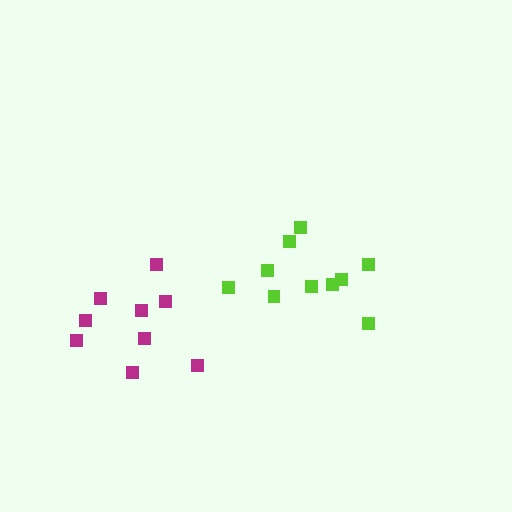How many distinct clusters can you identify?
There are 2 distinct clusters.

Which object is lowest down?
The magenta cluster is bottommost.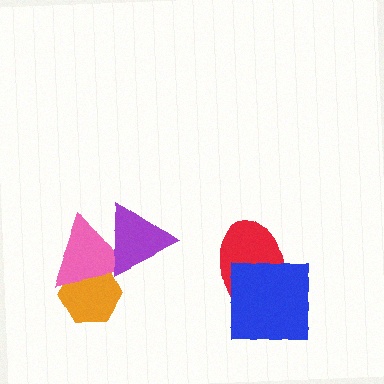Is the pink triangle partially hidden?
Yes, it is partially covered by another shape.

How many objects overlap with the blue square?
1 object overlaps with the blue square.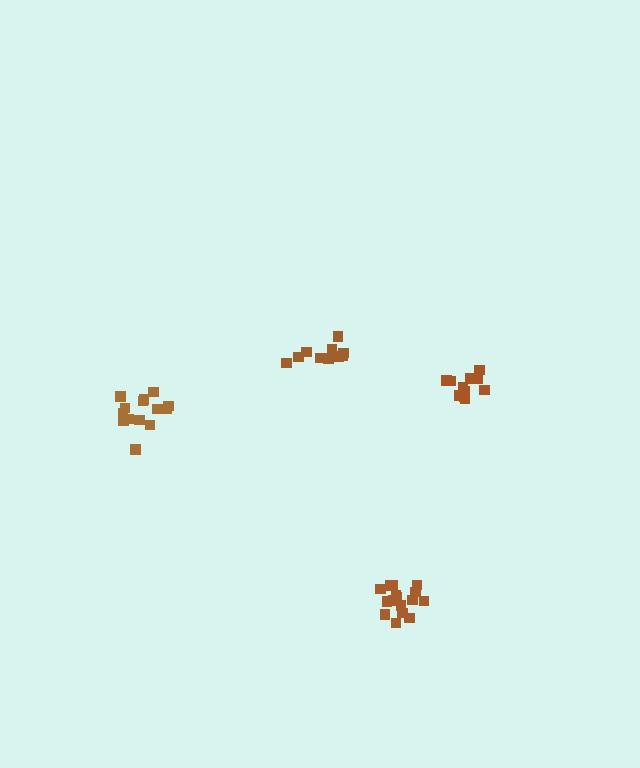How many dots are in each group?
Group 1: 10 dots, Group 2: 14 dots, Group 3: 11 dots, Group 4: 16 dots (51 total).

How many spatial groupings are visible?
There are 4 spatial groupings.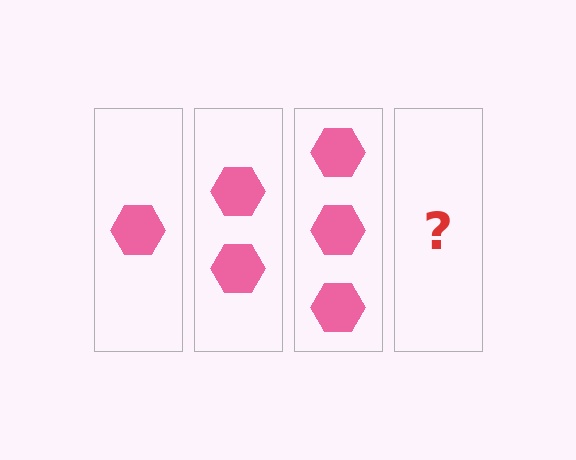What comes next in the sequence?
The next element should be 4 hexagons.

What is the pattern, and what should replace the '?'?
The pattern is that each step adds one more hexagon. The '?' should be 4 hexagons.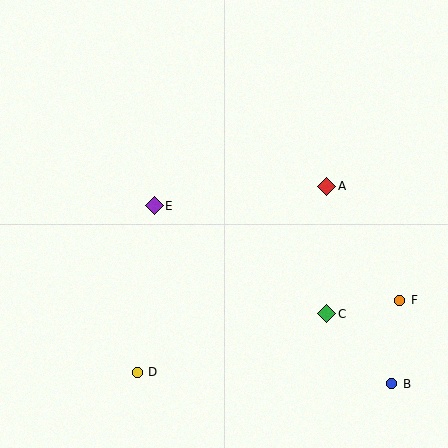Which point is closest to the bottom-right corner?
Point B is closest to the bottom-right corner.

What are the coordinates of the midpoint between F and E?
The midpoint between F and E is at (277, 253).